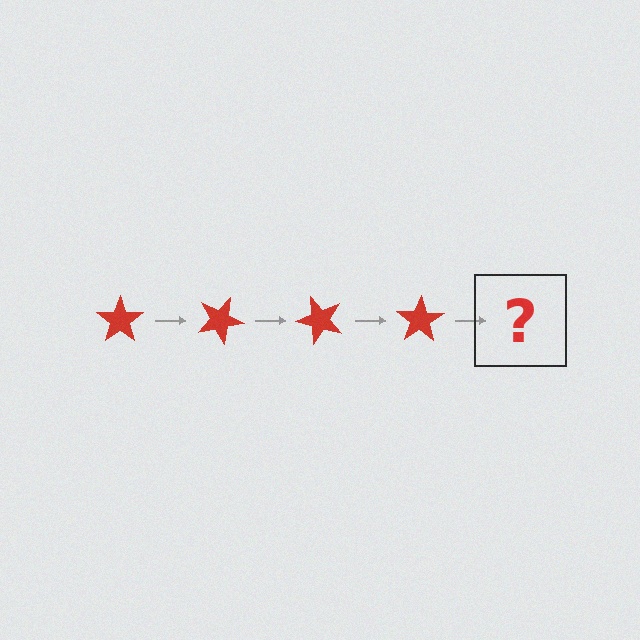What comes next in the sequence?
The next element should be a red star rotated 100 degrees.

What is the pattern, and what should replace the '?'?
The pattern is that the star rotates 25 degrees each step. The '?' should be a red star rotated 100 degrees.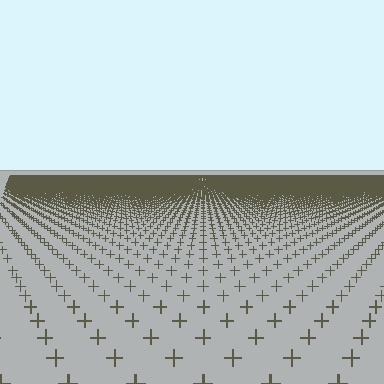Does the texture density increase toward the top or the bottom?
Density increases toward the top.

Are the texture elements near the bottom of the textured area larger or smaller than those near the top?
Larger. Near the bottom, elements are closer to the viewer and appear at a bigger on-screen size.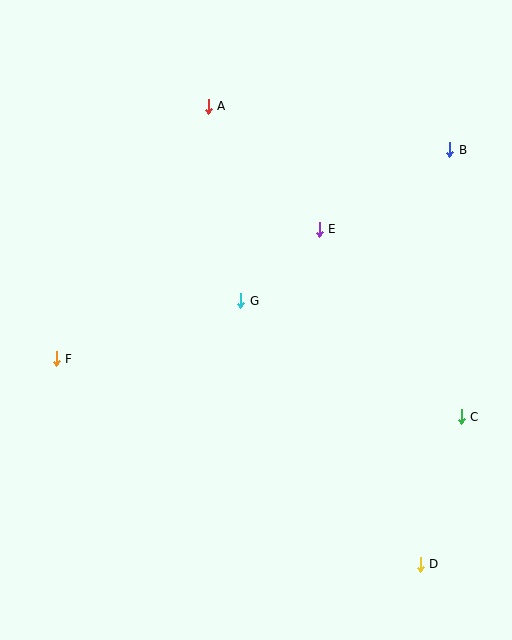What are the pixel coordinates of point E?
Point E is at (319, 229).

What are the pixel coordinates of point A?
Point A is at (208, 106).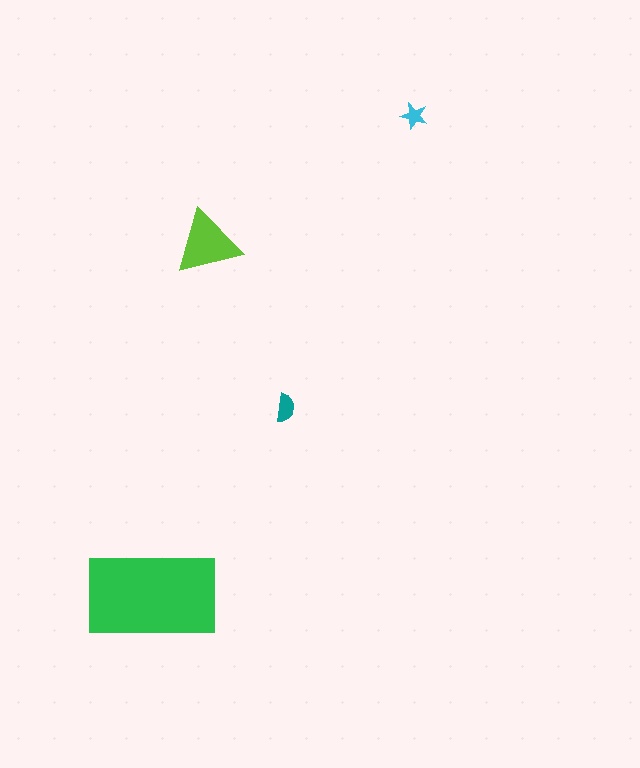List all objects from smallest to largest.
The cyan star, the teal semicircle, the lime triangle, the green rectangle.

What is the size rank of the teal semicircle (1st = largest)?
3rd.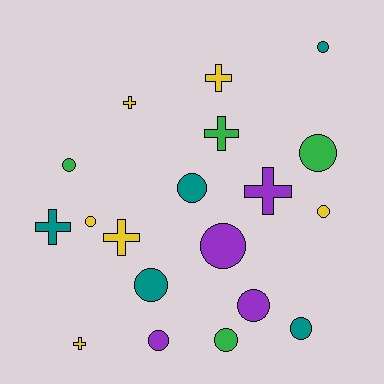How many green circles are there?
There are 3 green circles.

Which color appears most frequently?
Yellow, with 6 objects.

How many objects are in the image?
There are 19 objects.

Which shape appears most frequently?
Circle, with 12 objects.